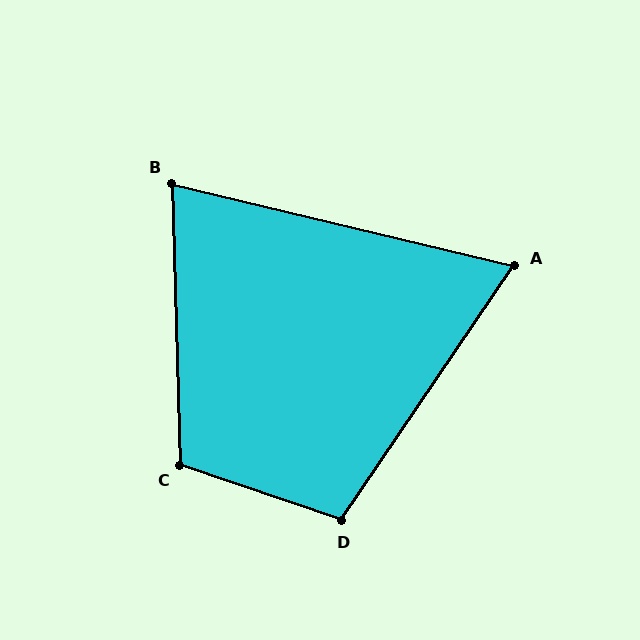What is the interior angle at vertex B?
Approximately 75 degrees (acute).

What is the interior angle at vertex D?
Approximately 105 degrees (obtuse).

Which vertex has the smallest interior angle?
A, at approximately 69 degrees.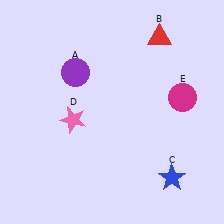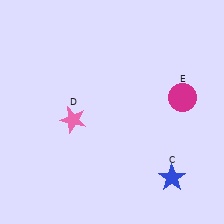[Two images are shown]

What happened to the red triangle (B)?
The red triangle (B) was removed in Image 2. It was in the top-right area of Image 1.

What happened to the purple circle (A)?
The purple circle (A) was removed in Image 2. It was in the top-left area of Image 1.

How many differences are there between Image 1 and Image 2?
There are 2 differences between the two images.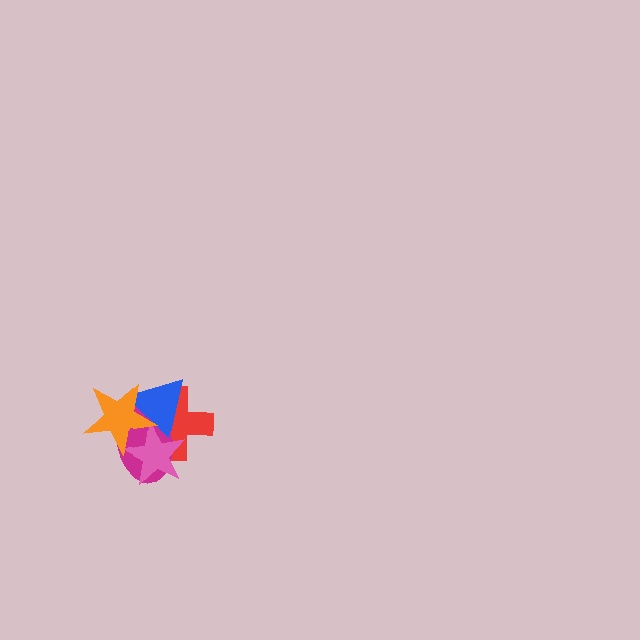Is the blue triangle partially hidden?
Yes, it is partially covered by another shape.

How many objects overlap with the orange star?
4 objects overlap with the orange star.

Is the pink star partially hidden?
Yes, it is partially covered by another shape.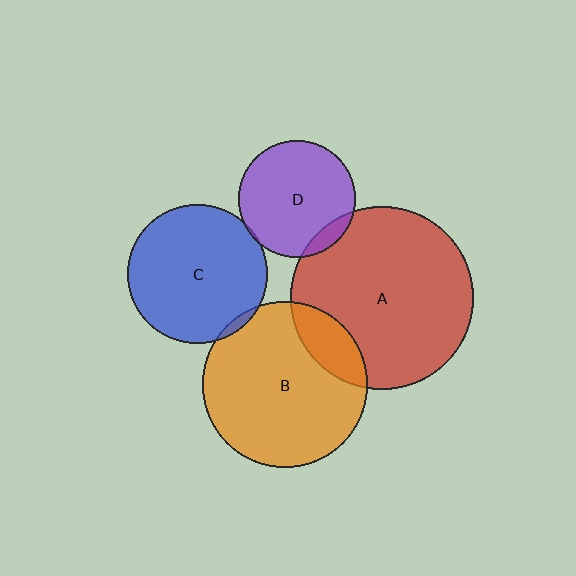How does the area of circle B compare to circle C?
Approximately 1.4 times.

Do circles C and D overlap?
Yes.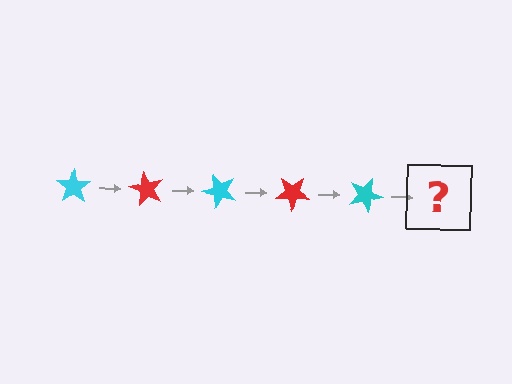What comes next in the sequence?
The next element should be a red star, rotated 300 degrees from the start.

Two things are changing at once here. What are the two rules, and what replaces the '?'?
The two rules are that it rotates 60 degrees each step and the color cycles through cyan and red. The '?' should be a red star, rotated 300 degrees from the start.